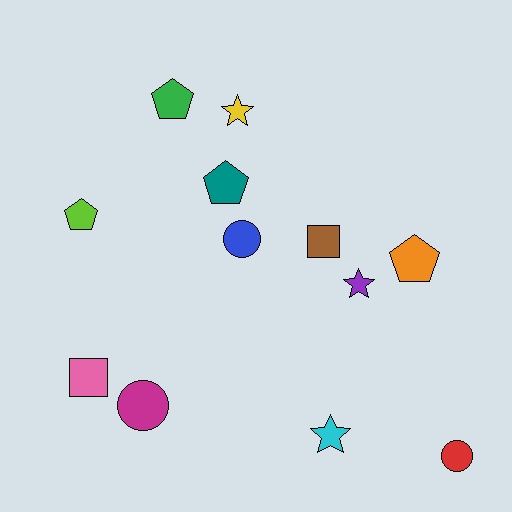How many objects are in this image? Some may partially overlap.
There are 12 objects.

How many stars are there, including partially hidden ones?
There are 3 stars.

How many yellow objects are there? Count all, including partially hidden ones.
There is 1 yellow object.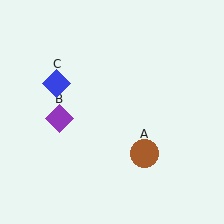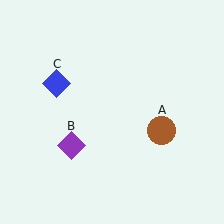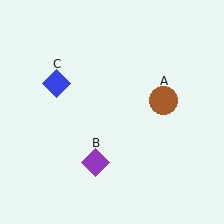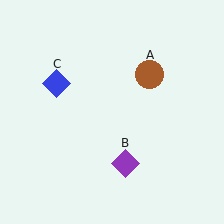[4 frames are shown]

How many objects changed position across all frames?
2 objects changed position: brown circle (object A), purple diamond (object B).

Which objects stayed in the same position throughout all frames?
Blue diamond (object C) remained stationary.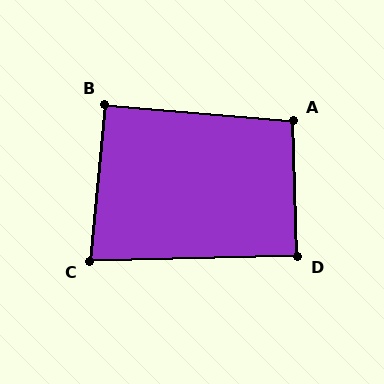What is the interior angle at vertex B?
Approximately 91 degrees (approximately right).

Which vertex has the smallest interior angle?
C, at approximately 83 degrees.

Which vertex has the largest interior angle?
A, at approximately 97 degrees.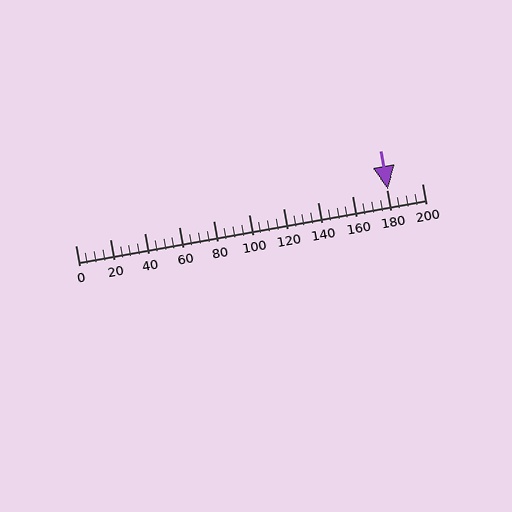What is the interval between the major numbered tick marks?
The major tick marks are spaced 20 units apart.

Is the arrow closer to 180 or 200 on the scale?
The arrow is closer to 180.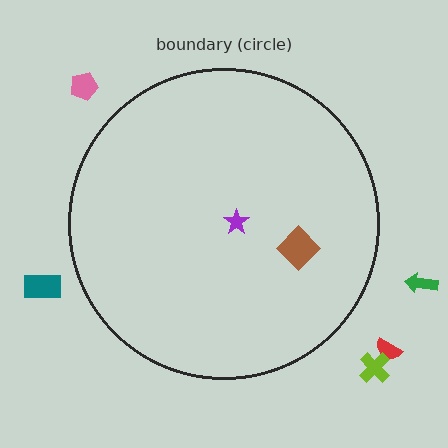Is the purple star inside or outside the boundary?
Inside.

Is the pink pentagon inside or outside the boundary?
Outside.